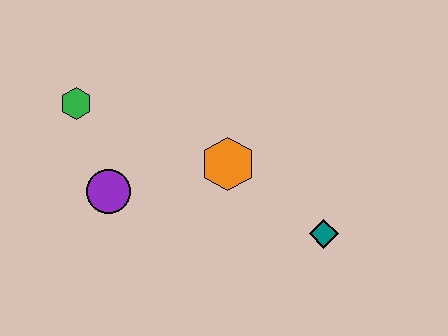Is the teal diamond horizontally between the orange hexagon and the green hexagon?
No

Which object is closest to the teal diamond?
The orange hexagon is closest to the teal diamond.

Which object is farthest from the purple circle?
The teal diamond is farthest from the purple circle.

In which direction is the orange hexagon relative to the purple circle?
The orange hexagon is to the right of the purple circle.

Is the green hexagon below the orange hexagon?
No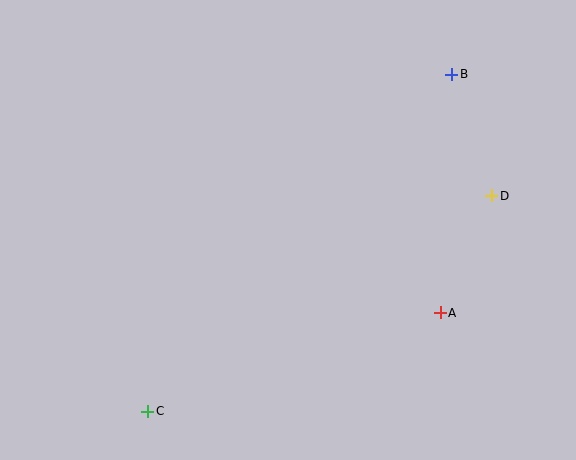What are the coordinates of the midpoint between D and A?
The midpoint between D and A is at (466, 254).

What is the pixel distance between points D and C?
The distance between D and C is 406 pixels.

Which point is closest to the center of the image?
Point A at (440, 313) is closest to the center.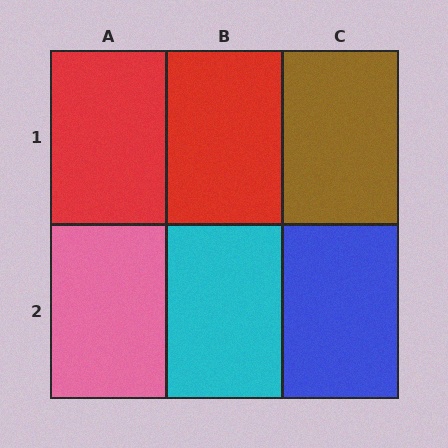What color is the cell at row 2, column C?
Blue.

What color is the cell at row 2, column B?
Cyan.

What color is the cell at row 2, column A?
Pink.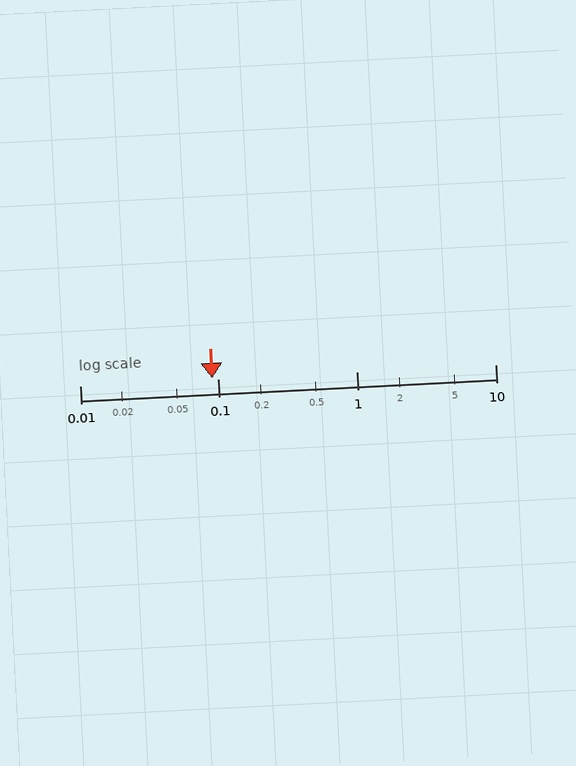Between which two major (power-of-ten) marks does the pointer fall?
The pointer is between 0.01 and 0.1.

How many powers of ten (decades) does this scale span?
The scale spans 3 decades, from 0.01 to 10.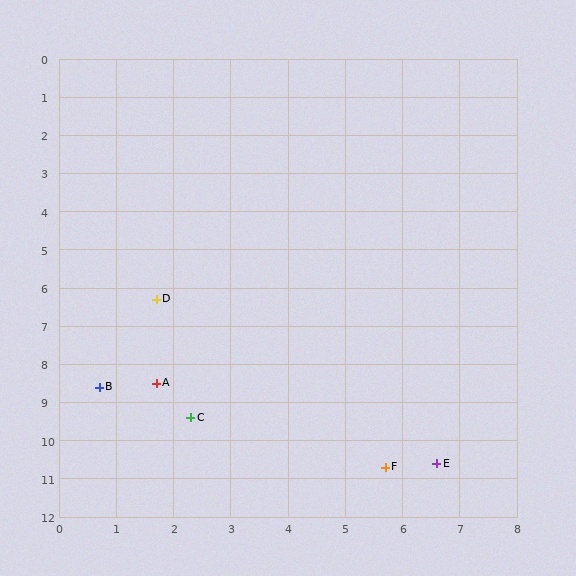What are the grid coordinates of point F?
Point F is at approximately (5.7, 10.7).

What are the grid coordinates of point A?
Point A is at approximately (1.7, 8.5).